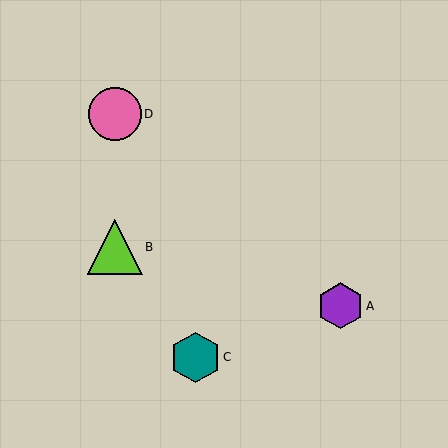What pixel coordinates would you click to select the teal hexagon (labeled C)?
Click at (195, 357) to select the teal hexagon C.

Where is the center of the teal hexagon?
The center of the teal hexagon is at (195, 357).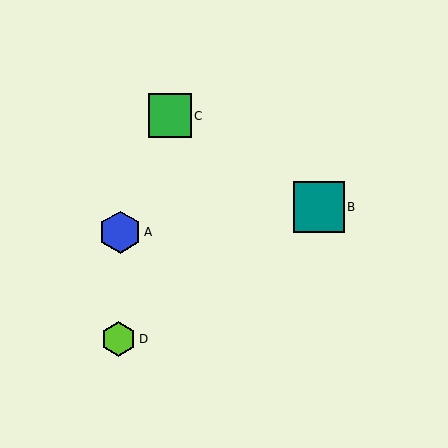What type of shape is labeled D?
Shape D is a lime hexagon.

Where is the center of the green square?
The center of the green square is at (170, 116).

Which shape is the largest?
The teal square (labeled B) is the largest.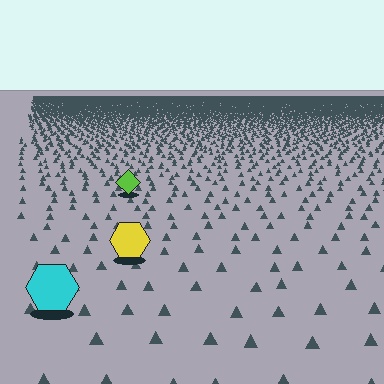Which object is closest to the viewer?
The cyan hexagon is closest. The texture marks near it are larger and more spread out.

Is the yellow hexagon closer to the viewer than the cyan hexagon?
No. The cyan hexagon is closer — you can tell from the texture gradient: the ground texture is coarser near it.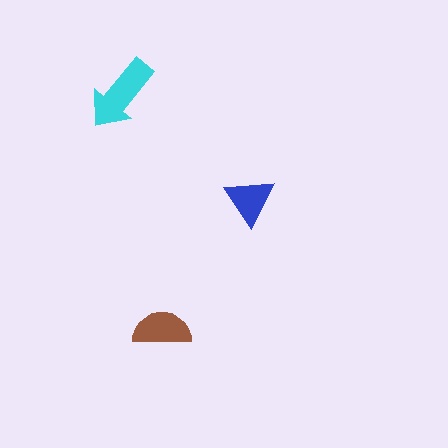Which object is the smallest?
The blue triangle.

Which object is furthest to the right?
The blue triangle is rightmost.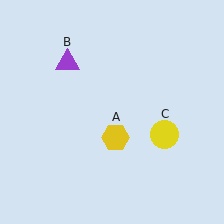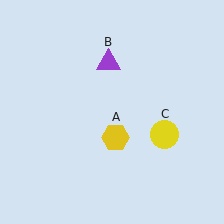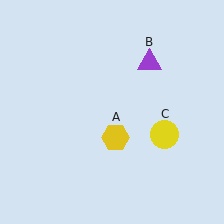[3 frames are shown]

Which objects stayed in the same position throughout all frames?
Yellow hexagon (object A) and yellow circle (object C) remained stationary.